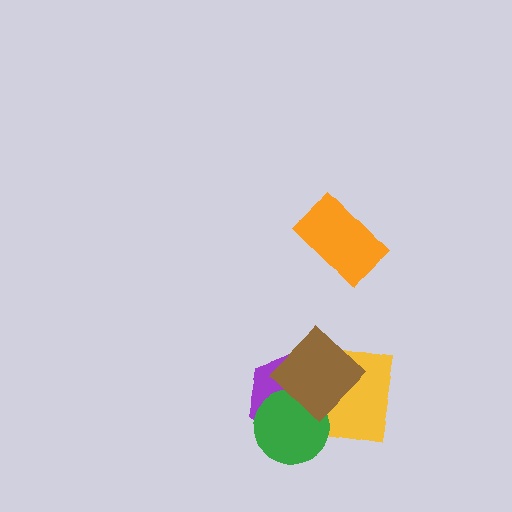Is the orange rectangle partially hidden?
No, no other shape covers it.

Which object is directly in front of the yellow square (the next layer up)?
The green circle is directly in front of the yellow square.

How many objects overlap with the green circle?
3 objects overlap with the green circle.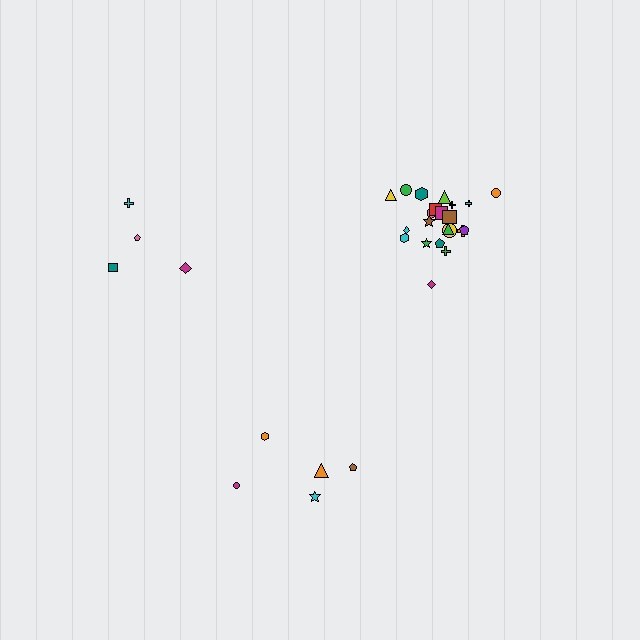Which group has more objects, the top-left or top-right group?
The top-right group.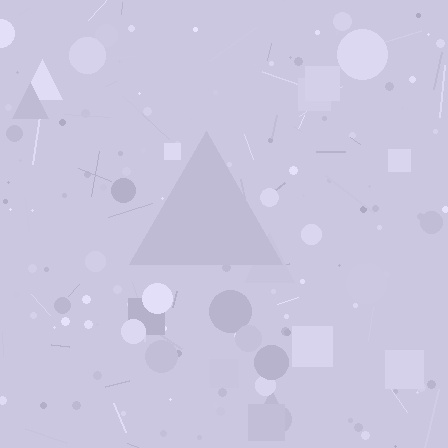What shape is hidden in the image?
A triangle is hidden in the image.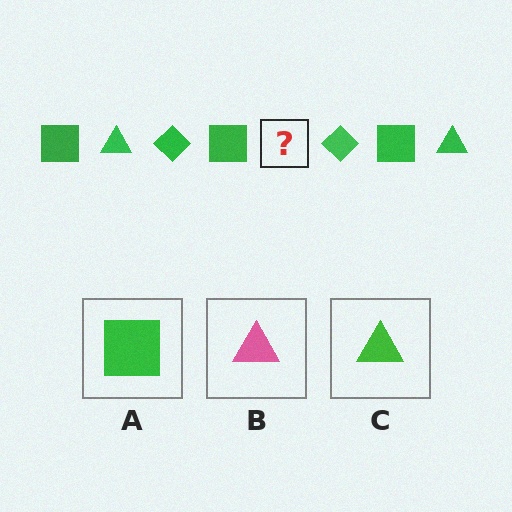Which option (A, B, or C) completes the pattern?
C.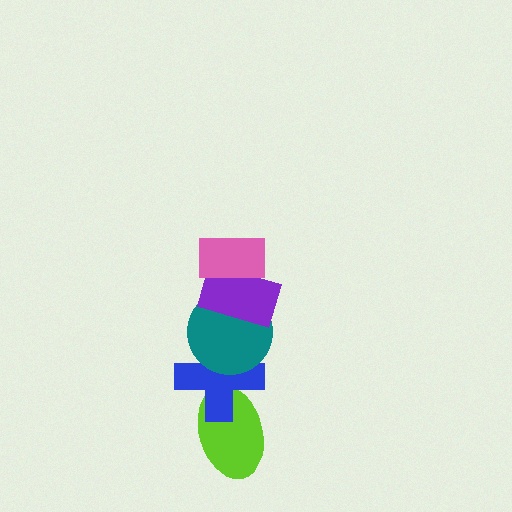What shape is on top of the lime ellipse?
The blue cross is on top of the lime ellipse.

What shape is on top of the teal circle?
The purple rectangle is on top of the teal circle.